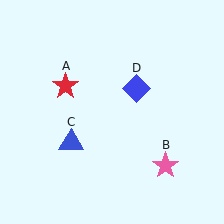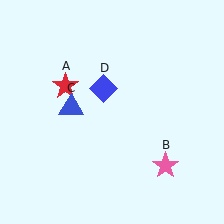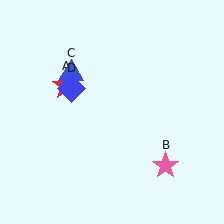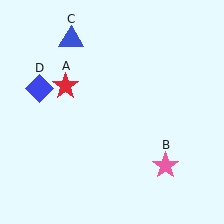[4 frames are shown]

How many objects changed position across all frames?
2 objects changed position: blue triangle (object C), blue diamond (object D).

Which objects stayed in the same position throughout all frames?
Red star (object A) and pink star (object B) remained stationary.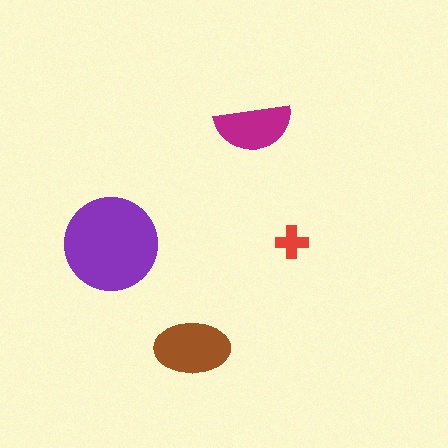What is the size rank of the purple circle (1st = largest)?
1st.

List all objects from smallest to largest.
The red cross, the magenta semicircle, the brown ellipse, the purple circle.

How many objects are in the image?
There are 4 objects in the image.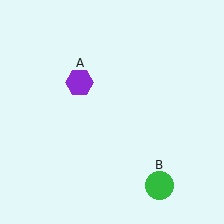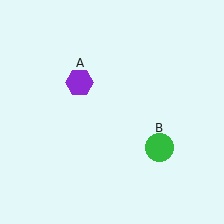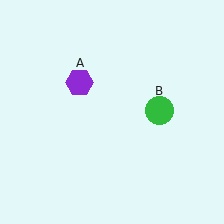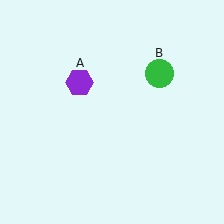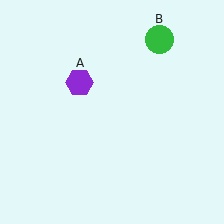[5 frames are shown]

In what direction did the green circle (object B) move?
The green circle (object B) moved up.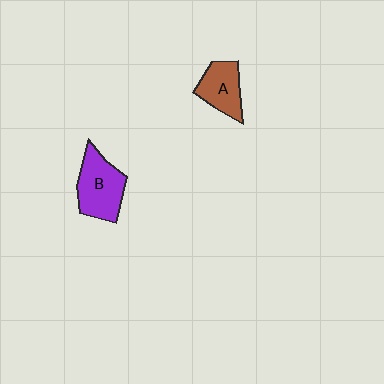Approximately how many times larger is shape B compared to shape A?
Approximately 1.4 times.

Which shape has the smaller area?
Shape A (brown).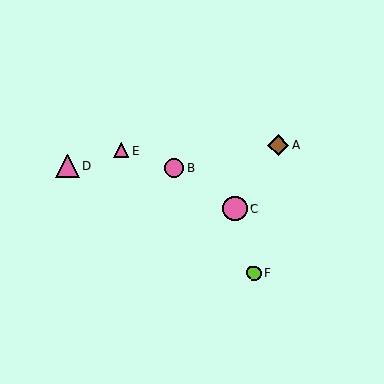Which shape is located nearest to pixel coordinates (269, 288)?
The lime circle (labeled F) at (254, 273) is nearest to that location.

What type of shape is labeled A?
Shape A is a brown diamond.